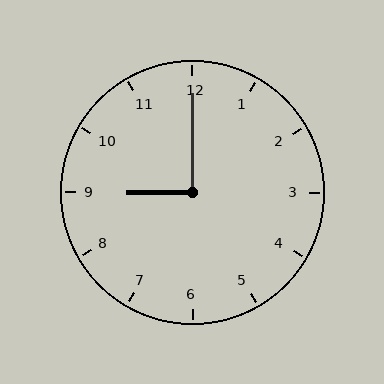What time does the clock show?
9:00.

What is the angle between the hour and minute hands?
Approximately 90 degrees.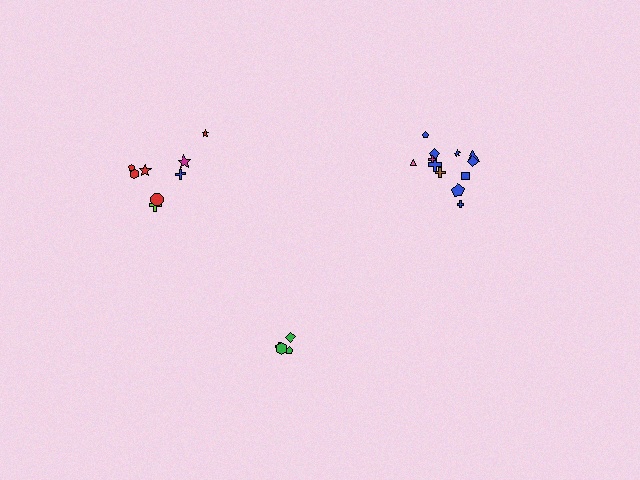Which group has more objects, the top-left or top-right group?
The top-right group.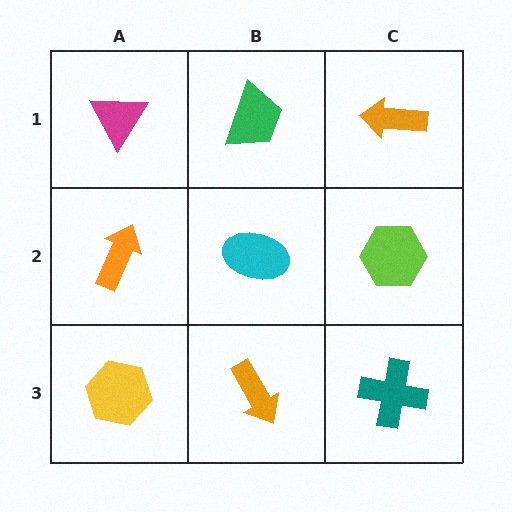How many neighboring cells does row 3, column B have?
3.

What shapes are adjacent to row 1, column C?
A lime hexagon (row 2, column C), a green trapezoid (row 1, column B).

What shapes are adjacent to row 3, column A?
An orange arrow (row 2, column A), an orange arrow (row 3, column B).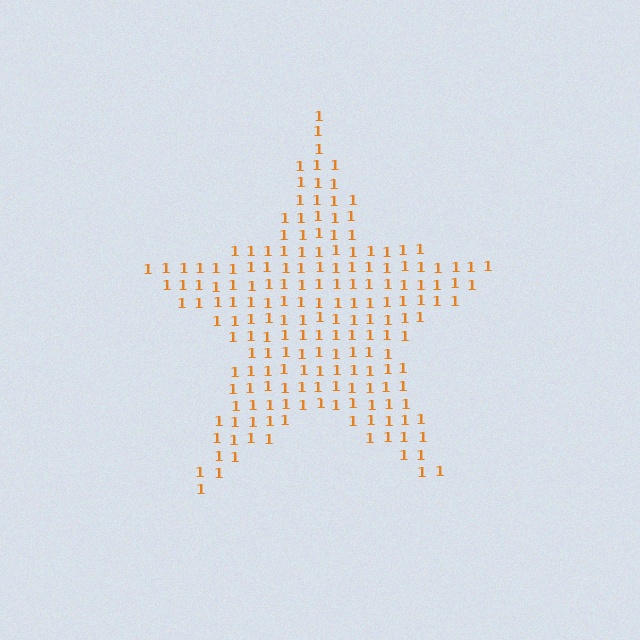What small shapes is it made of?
It is made of small digit 1's.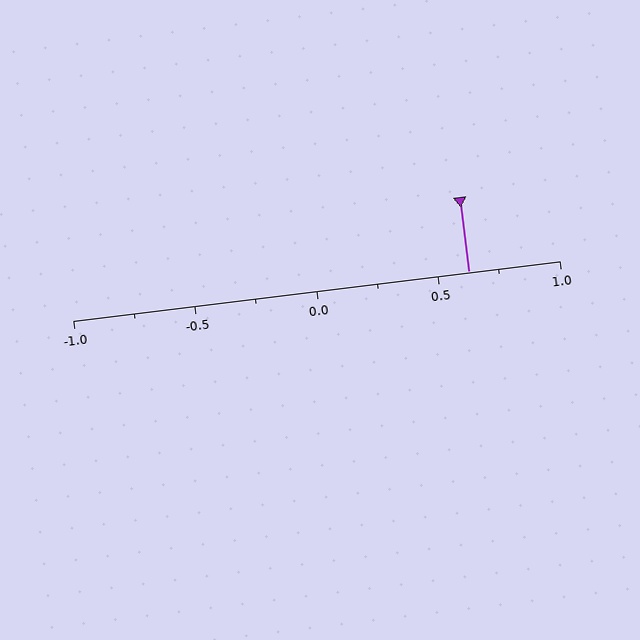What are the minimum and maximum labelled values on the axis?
The axis runs from -1.0 to 1.0.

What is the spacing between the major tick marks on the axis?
The major ticks are spaced 0.5 apart.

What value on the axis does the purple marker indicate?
The marker indicates approximately 0.62.